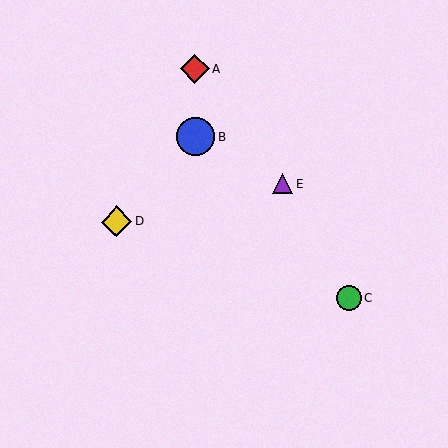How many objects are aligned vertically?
2 objects (A, B) are aligned vertically.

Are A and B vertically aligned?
Yes, both are at x≈195.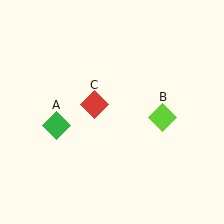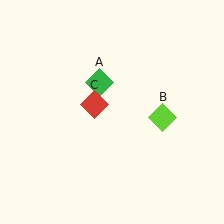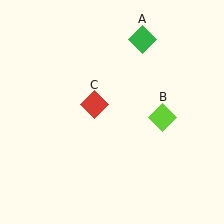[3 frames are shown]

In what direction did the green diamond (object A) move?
The green diamond (object A) moved up and to the right.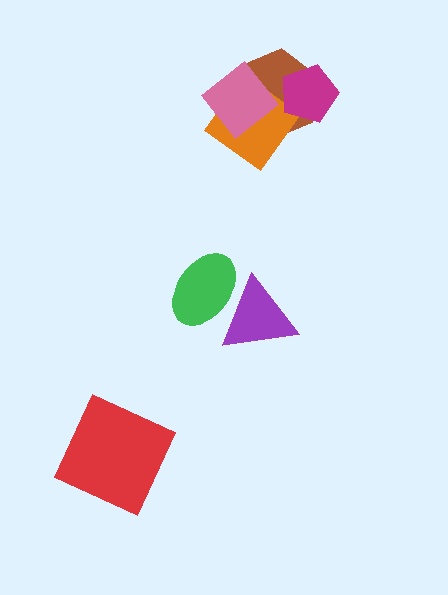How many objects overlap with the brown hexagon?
3 objects overlap with the brown hexagon.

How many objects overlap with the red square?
0 objects overlap with the red square.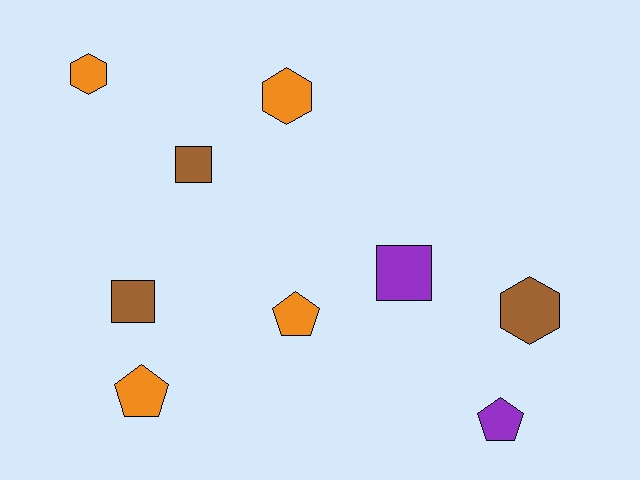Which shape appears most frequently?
Hexagon, with 3 objects.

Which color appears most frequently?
Orange, with 4 objects.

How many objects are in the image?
There are 9 objects.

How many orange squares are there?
There are no orange squares.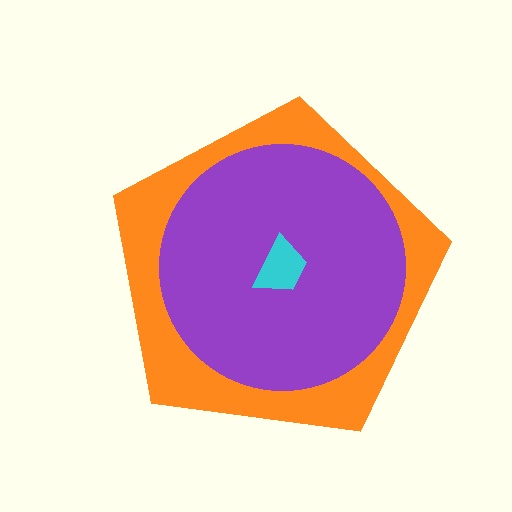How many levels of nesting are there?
3.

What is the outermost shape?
The orange pentagon.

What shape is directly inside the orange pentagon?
The purple circle.